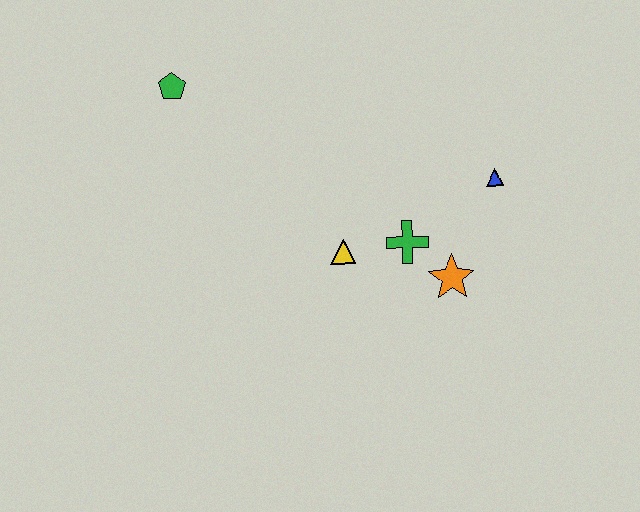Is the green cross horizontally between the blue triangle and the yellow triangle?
Yes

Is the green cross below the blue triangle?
Yes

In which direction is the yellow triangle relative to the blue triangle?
The yellow triangle is to the left of the blue triangle.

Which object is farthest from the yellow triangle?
The green pentagon is farthest from the yellow triangle.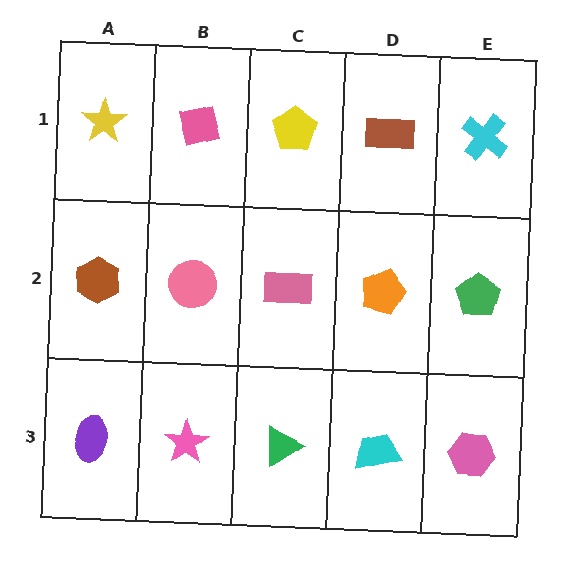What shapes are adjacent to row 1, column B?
A pink circle (row 2, column B), a yellow star (row 1, column A), a yellow pentagon (row 1, column C).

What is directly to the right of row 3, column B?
A green triangle.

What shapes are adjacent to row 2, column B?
A pink square (row 1, column B), a pink star (row 3, column B), a brown hexagon (row 2, column A), a pink rectangle (row 2, column C).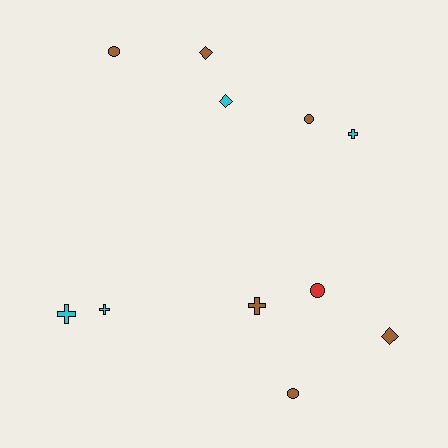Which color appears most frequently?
Brown, with 6 objects.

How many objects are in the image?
There are 11 objects.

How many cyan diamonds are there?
There is 1 cyan diamond.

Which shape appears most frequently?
Cross, with 4 objects.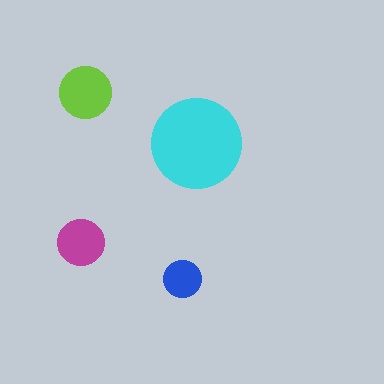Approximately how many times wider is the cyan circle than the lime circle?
About 1.5 times wider.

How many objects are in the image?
There are 4 objects in the image.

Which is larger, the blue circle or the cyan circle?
The cyan one.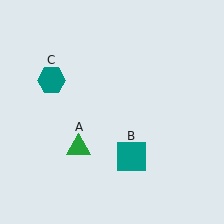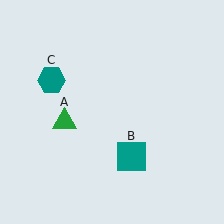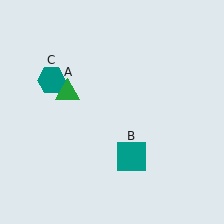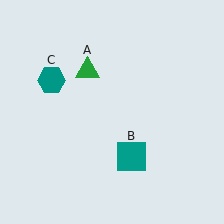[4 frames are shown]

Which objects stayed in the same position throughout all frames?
Teal square (object B) and teal hexagon (object C) remained stationary.